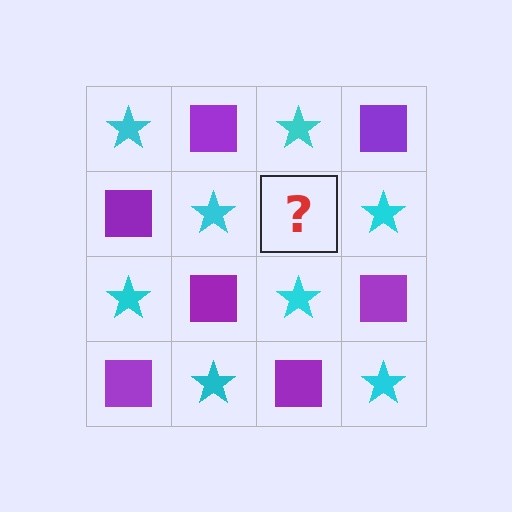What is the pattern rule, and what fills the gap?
The rule is that it alternates cyan star and purple square in a checkerboard pattern. The gap should be filled with a purple square.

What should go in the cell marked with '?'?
The missing cell should contain a purple square.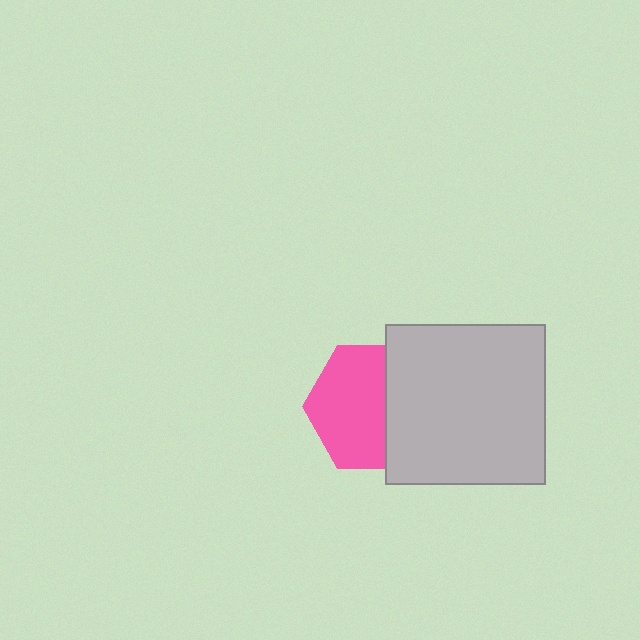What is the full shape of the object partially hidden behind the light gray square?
The partially hidden object is a pink hexagon.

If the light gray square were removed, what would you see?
You would see the complete pink hexagon.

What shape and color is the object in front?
The object in front is a light gray square.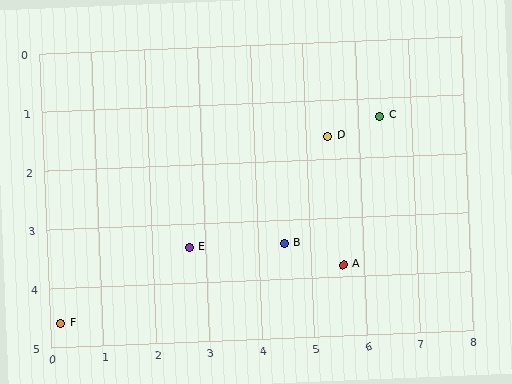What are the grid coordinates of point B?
Point B is at approximately (4.5, 3.4).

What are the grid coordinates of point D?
Point D is at approximately (5.4, 1.6).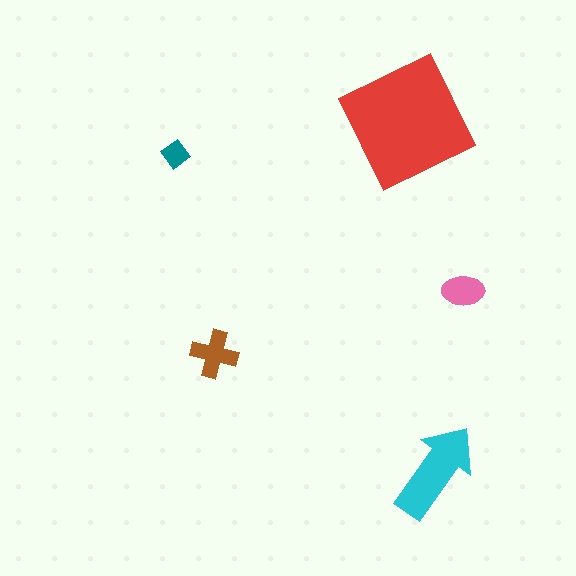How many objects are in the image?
There are 5 objects in the image.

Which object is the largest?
The red square.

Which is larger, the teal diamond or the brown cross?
The brown cross.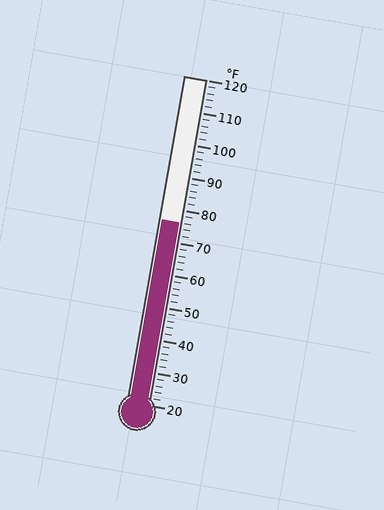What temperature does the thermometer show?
The thermometer shows approximately 76°F.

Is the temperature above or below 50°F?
The temperature is above 50°F.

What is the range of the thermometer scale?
The thermometer scale ranges from 20°F to 120°F.